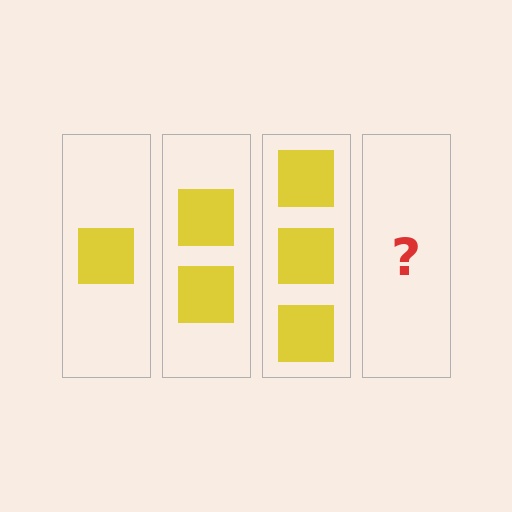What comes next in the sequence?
The next element should be 4 squares.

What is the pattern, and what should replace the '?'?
The pattern is that each step adds one more square. The '?' should be 4 squares.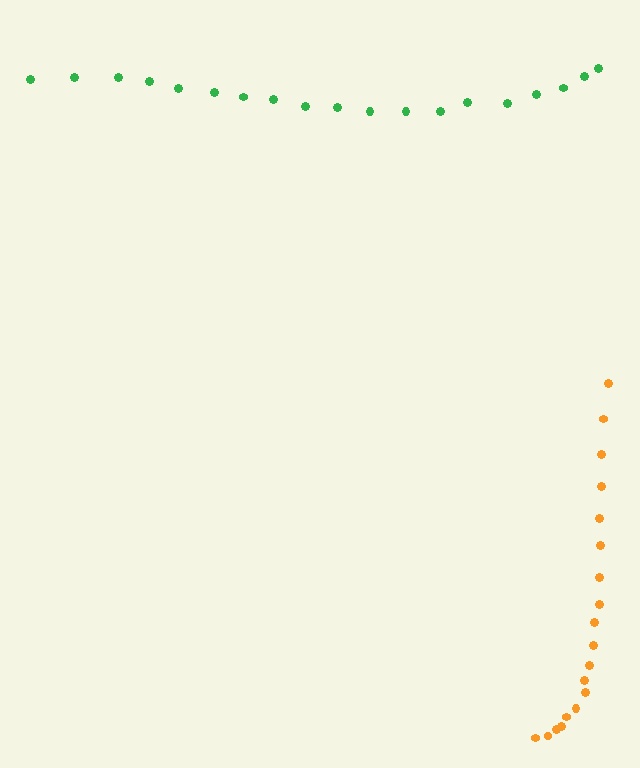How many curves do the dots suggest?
There are 2 distinct paths.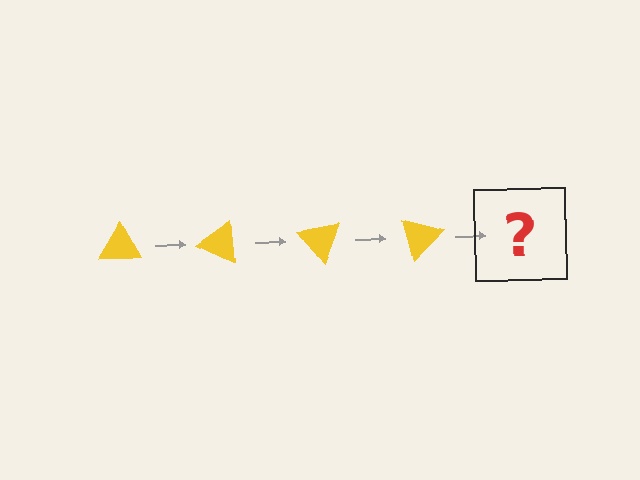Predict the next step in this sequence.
The next step is a yellow triangle rotated 100 degrees.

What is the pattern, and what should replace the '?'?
The pattern is that the triangle rotates 25 degrees each step. The '?' should be a yellow triangle rotated 100 degrees.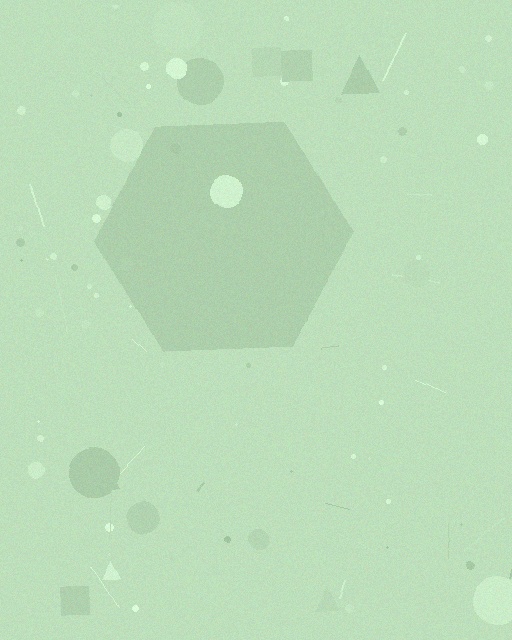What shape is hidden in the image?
A hexagon is hidden in the image.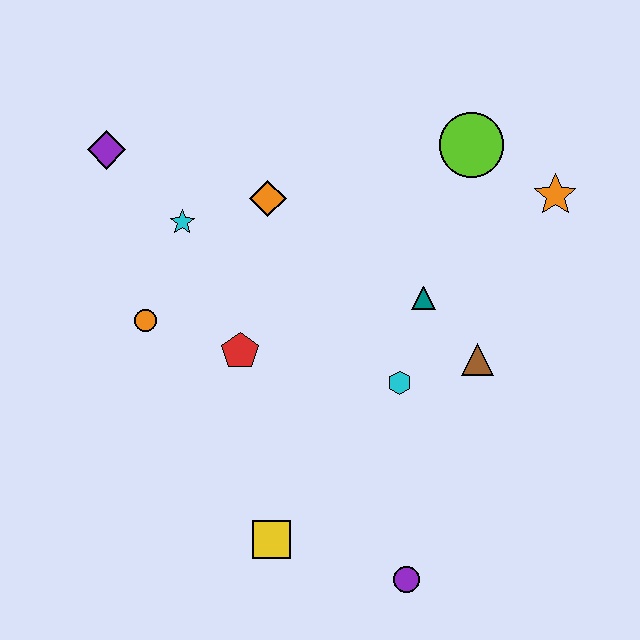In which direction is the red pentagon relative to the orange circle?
The red pentagon is to the right of the orange circle.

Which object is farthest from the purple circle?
The purple diamond is farthest from the purple circle.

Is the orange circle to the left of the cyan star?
Yes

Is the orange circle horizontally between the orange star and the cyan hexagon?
No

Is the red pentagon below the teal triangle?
Yes